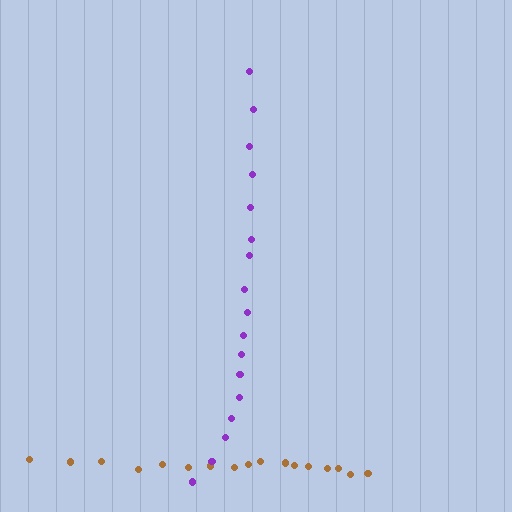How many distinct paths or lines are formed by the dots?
There are 2 distinct paths.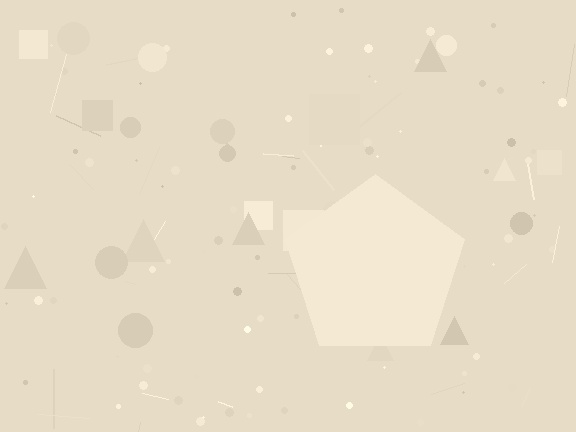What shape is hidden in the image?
A pentagon is hidden in the image.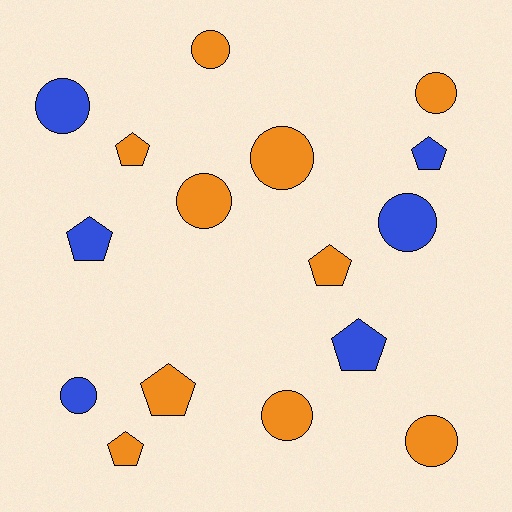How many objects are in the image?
There are 16 objects.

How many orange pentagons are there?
There are 4 orange pentagons.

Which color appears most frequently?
Orange, with 10 objects.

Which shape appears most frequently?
Circle, with 9 objects.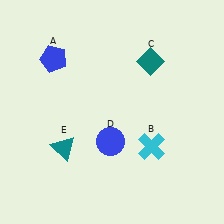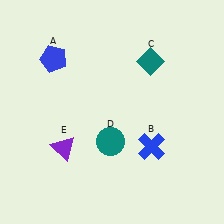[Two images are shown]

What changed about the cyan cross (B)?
In Image 1, B is cyan. In Image 2, it changed to blue.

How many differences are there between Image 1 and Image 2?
There are 3 differences between the two images.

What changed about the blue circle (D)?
In Image 1, D is blue. In Image 2, it changed to teal.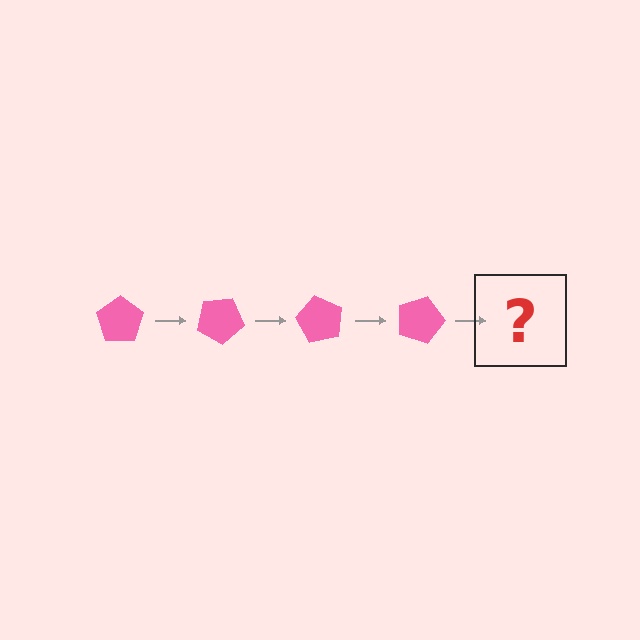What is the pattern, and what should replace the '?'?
The pattern is that the pentagon rotates 30 degrees each step. The '?' should be a pink pentagon rotated 120 degrees.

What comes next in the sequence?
The next element should be a pink pentagon rotated 120 degrees.